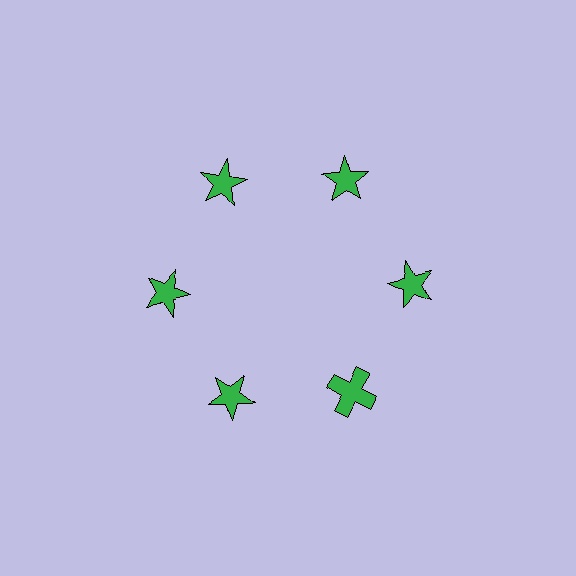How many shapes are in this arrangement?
There are 6 shapes arranged in a ring pattern.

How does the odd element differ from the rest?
It has a different shape: cross instead of star.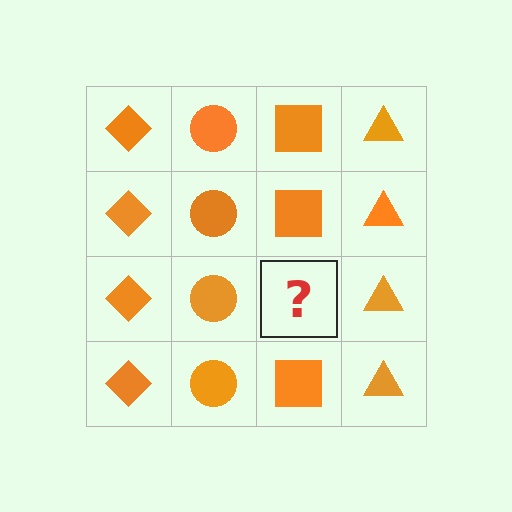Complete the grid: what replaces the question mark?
The question mark should be replaced with an orange square.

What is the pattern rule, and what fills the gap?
The rule is that each column has a consistent shape. The gap should be filled with an orange square.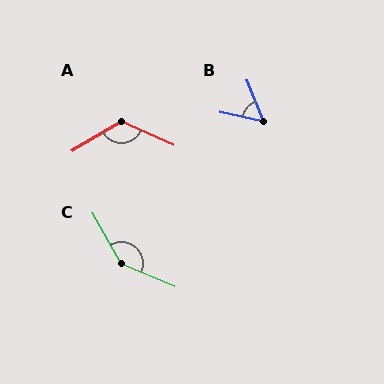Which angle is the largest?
C, at approximately 143 degrees.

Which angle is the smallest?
B, at approximately 56 degrees.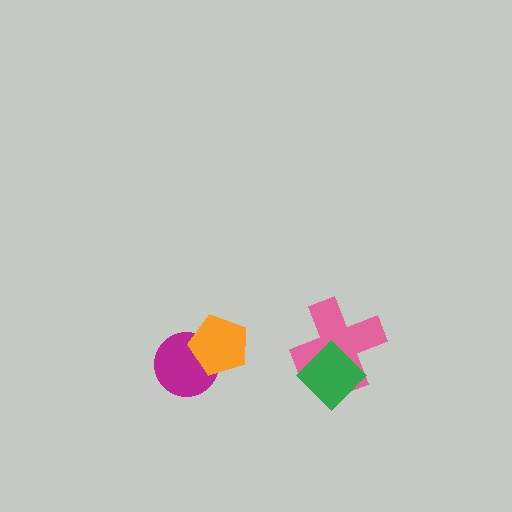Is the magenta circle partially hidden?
Yes, it is partially covered by another shape.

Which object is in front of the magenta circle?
The orange pentagon is in front of the magenta circle.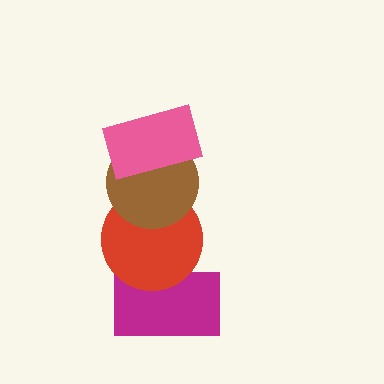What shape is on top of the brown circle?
The pink rectangle is on top of the brown circle.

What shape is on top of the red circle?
The brown circle is on top of the red circle.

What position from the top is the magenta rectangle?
The magenta rectangle is 4th from the top.